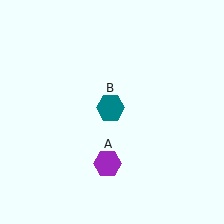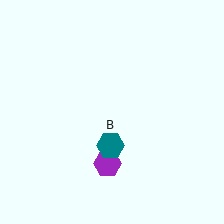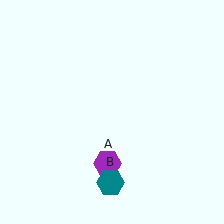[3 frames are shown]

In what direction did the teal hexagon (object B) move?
The teal hexagon (object B) moved down.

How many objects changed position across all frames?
1 object changed position: teal hexagon (object B).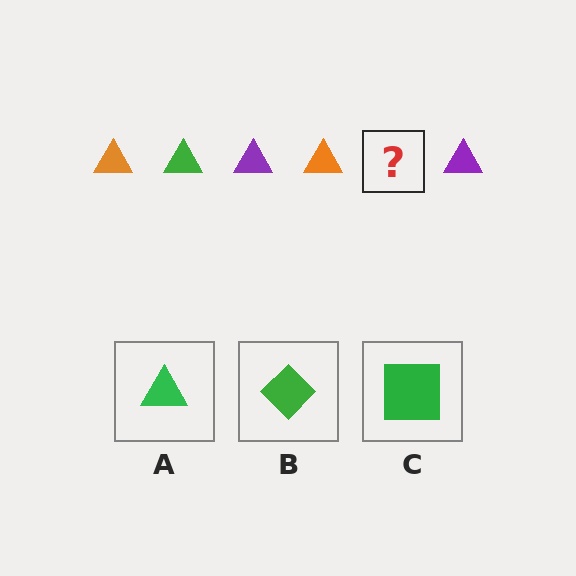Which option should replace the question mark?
Option A.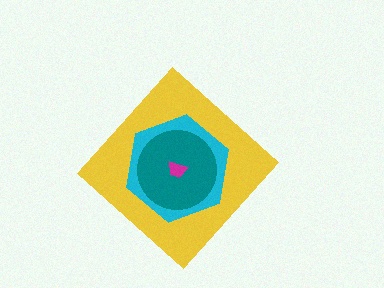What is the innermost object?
The magenta trapezoid.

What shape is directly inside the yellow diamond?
The cyan hexagon.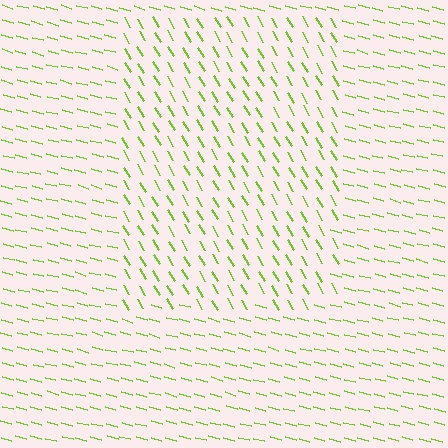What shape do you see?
I see a rectangle.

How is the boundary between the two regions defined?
The boundary is defined purely by a change in line orientation (approximately 45 degrees difference). All lines are the same color and thickness.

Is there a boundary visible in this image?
Yes, there is a texture boundary formed by a change in line orientation.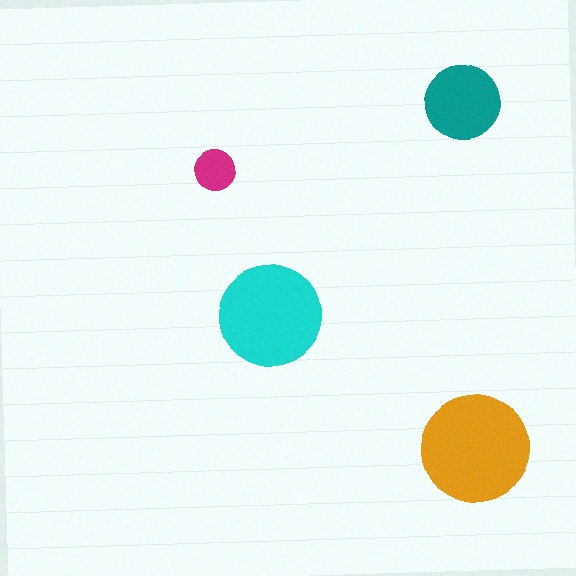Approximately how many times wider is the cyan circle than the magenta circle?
About 2.5 times wider.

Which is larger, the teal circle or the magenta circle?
The teal one.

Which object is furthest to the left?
The magenta circle is leftmost.